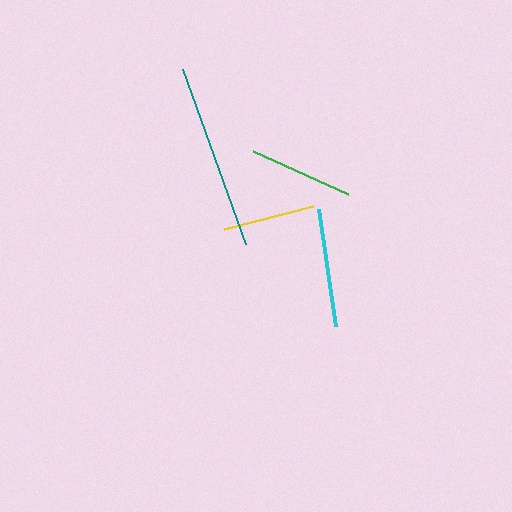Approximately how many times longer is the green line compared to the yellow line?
The green line is approximately 1.1 times the length of the yellow line.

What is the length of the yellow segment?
The yellow segment is approximately 92 pixels long.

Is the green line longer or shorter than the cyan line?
The cyan line is longer than the green line.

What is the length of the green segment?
The green segment is approximately 105 pixels long.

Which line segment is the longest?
The teal line is the longest at approximately 186 pixels.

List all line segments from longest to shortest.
From longest to shortest: teal, cyan, green, yellow.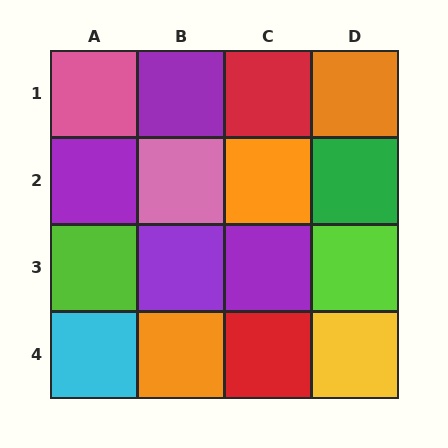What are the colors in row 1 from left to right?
Pink, purple, red, orange.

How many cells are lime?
2 cells are lime.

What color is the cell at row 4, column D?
Yellow.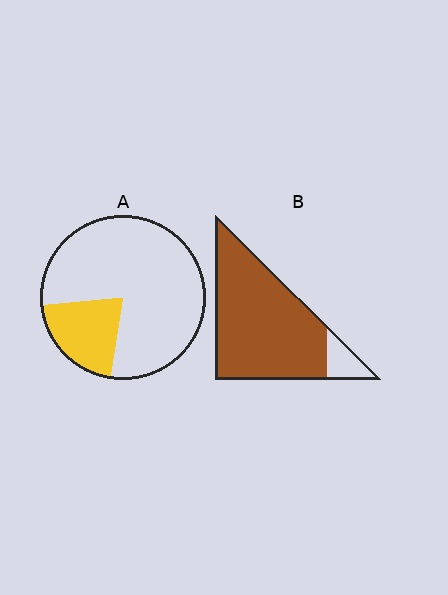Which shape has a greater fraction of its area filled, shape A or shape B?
Shape B.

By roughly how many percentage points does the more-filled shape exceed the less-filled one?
By roughly 70 percentage points (B over A).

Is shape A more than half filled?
No.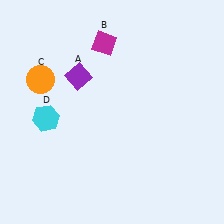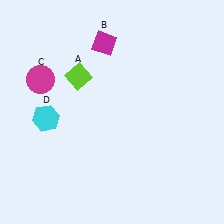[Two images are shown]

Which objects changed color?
A changed from purple to lime. C changed from orange to magenta.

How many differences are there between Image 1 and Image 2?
There are 2 differences between the two images.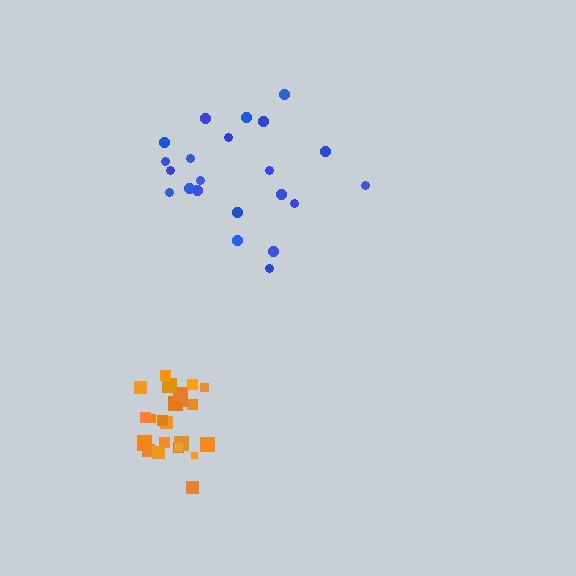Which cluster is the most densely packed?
Orange.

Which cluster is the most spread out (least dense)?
Blue.